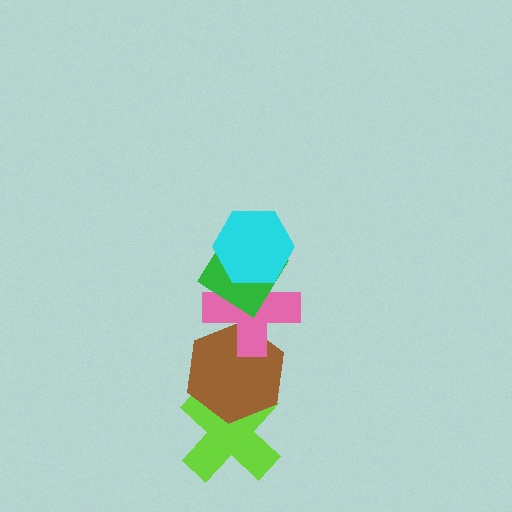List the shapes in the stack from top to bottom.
From top to bottom: the cyan hexagon, the green diamond, the pink cross, the brown hexagon, the lime cross.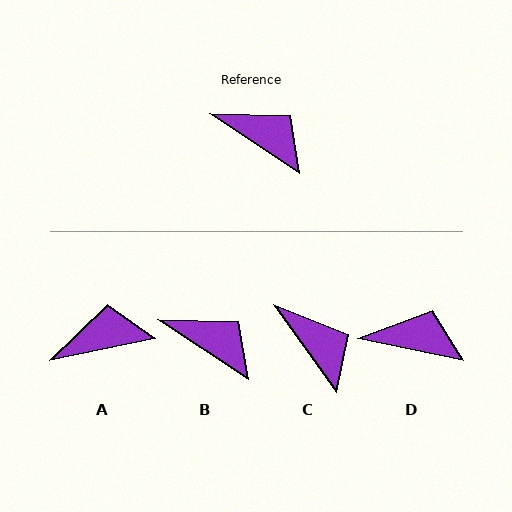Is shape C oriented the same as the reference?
No, it is off by about 21 degrees.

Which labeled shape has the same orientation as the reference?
B.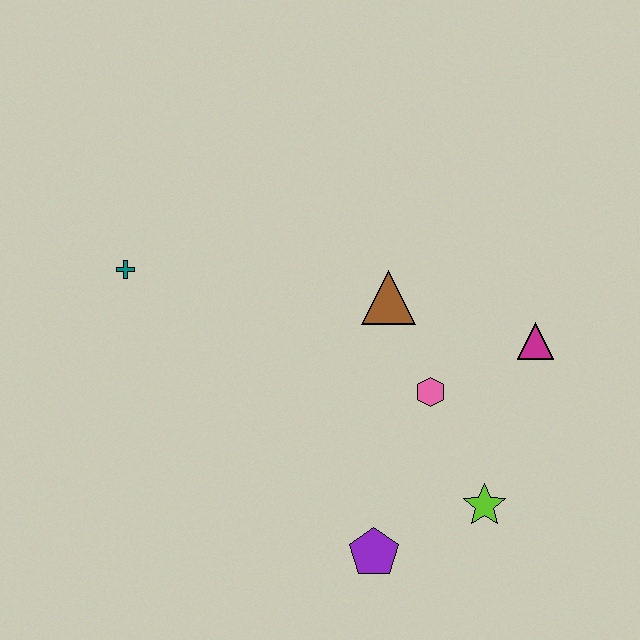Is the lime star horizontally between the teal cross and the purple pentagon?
No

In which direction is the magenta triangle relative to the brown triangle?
The magenta triangle is to the right of the brown triangle.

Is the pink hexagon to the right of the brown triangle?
Yes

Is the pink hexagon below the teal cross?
Yes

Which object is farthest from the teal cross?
The lime star is farthest from the teal cross.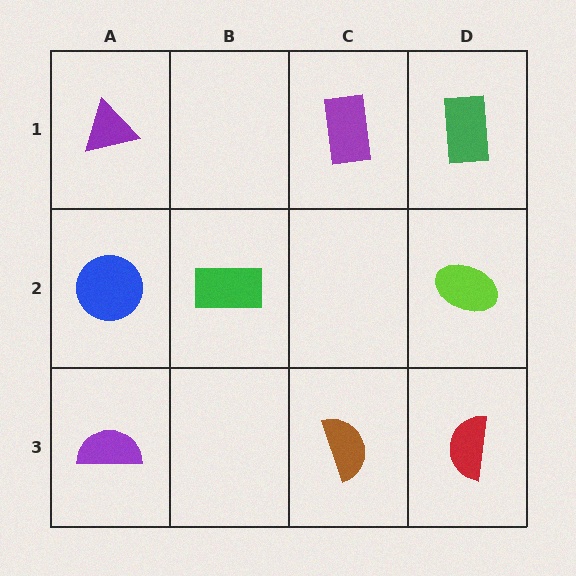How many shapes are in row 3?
3 shapes.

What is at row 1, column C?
A purple rectangle.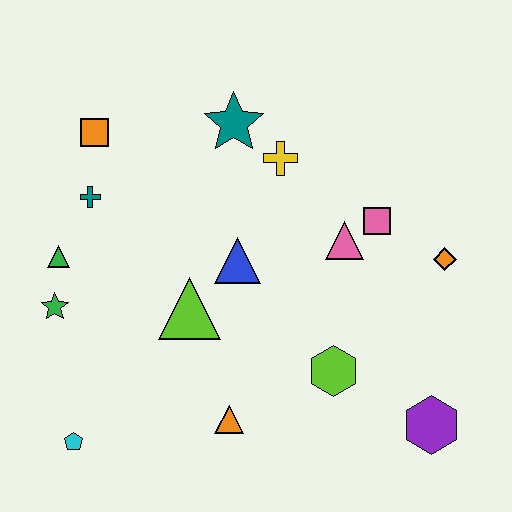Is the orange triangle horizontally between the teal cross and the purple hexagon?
Yes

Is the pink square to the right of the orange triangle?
Yes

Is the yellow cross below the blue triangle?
No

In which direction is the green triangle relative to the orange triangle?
The green triangle is to the left of the orange triangle.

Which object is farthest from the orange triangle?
The orange square is farthest from the orange triangle.